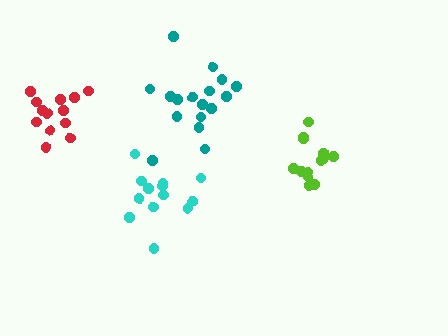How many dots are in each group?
Group 1: 13 dots, Group 2: 17 dots, Group 3: 14 dots, Group 4: 13 dots (57 total).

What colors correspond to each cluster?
The clusters are colored: cyan, teal, lime, red.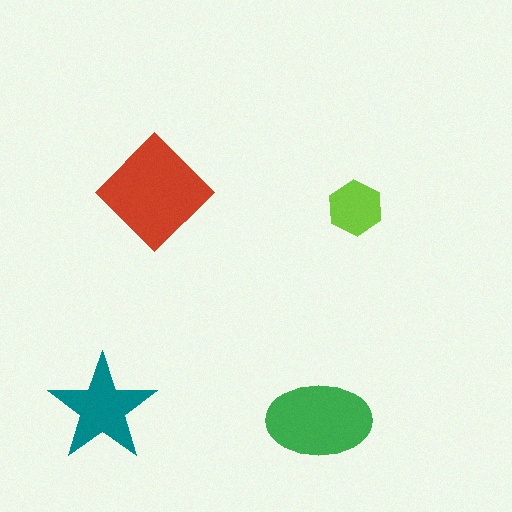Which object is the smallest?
The lime hexagon.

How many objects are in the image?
There are 4 objects in the image.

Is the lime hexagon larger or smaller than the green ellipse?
Smaller.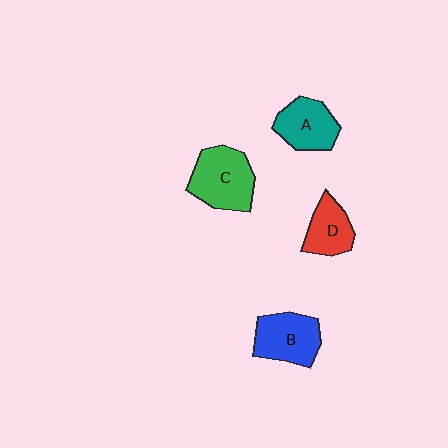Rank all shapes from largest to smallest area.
From largest to smallest: C (green), B (blue), A (teal), D (red).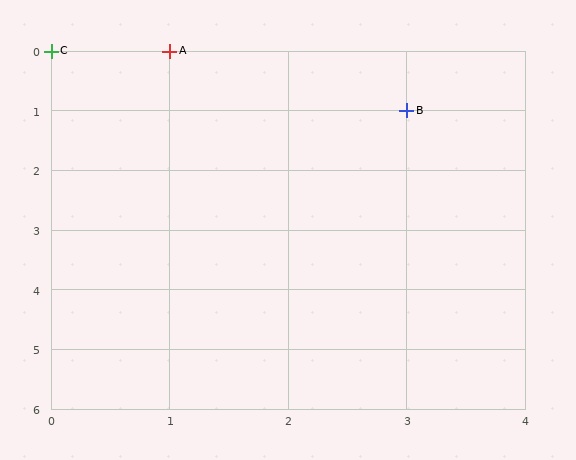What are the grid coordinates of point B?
Point B is at grid coordinates (3, 1).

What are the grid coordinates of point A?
Point A is at grid coordinates (1, 0).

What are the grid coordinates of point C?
Point C is at grid coordinates (0, 0).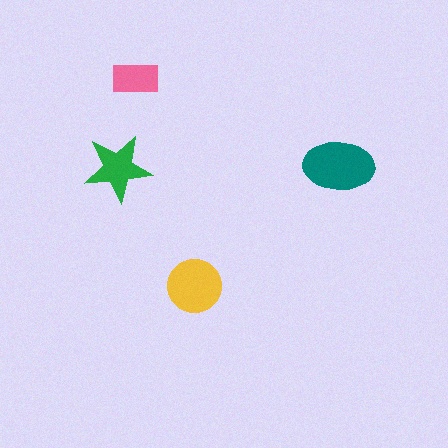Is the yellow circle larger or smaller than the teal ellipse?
Smaller.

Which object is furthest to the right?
The teal ellipse is rightmost.